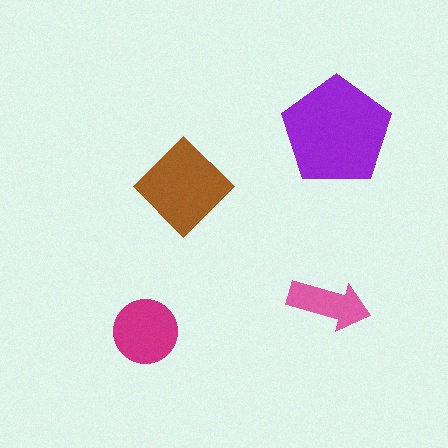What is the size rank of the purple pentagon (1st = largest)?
1st.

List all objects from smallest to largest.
The pink arrow, the magenta circle, the brown diamond, the purple pentagon.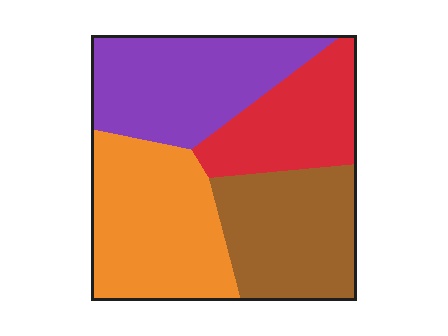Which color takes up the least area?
Red, at roughly 20%.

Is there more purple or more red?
Purple.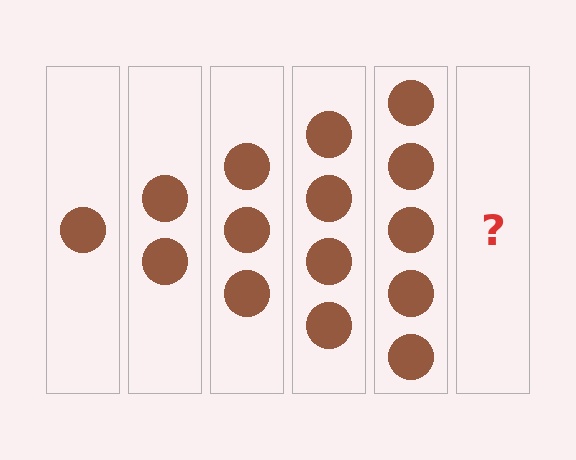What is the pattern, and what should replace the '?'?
The pattern is that each step adds one more circle. The '?' should be 6 circles.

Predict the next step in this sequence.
The next step is 6 circles.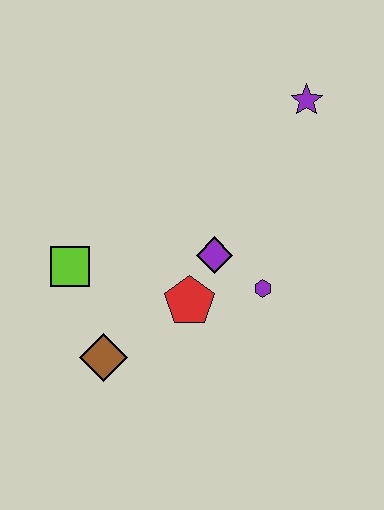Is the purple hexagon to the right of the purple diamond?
Yes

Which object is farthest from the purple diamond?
The purple star is farthest from the purple diamond.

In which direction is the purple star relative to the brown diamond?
The purple star is above the brown diamond.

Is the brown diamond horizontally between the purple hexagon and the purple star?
No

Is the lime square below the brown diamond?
No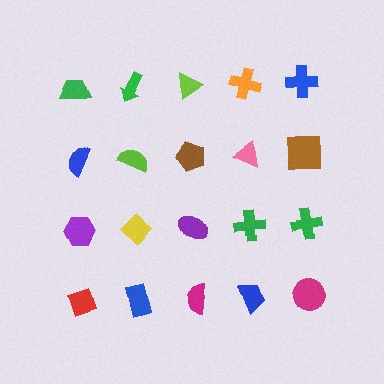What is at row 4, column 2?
A blue rectangle.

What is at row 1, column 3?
A lime triangle.